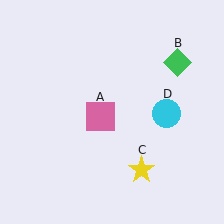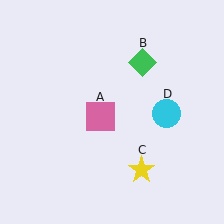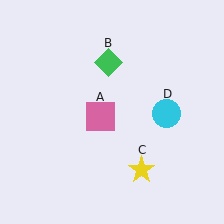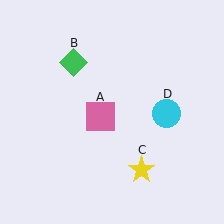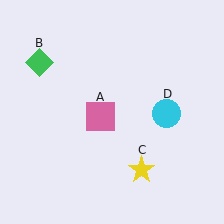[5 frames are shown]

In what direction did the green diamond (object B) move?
The green diamond (object B) moved left.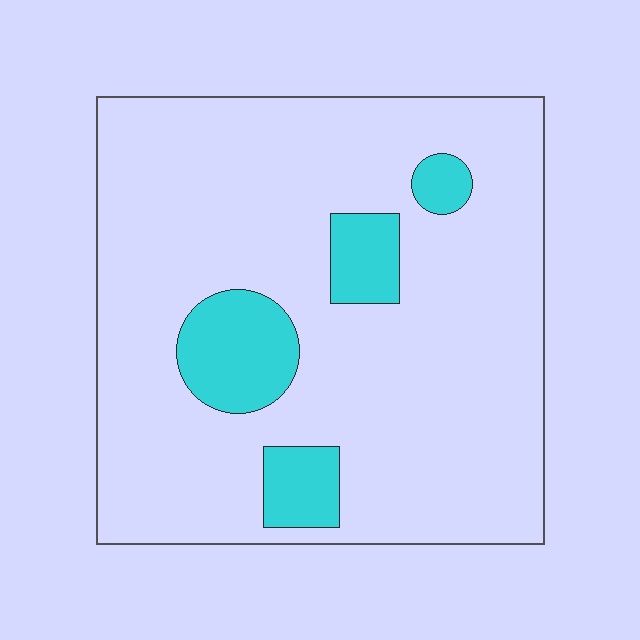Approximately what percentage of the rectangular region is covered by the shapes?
Approximately 15%.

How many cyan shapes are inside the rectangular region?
4.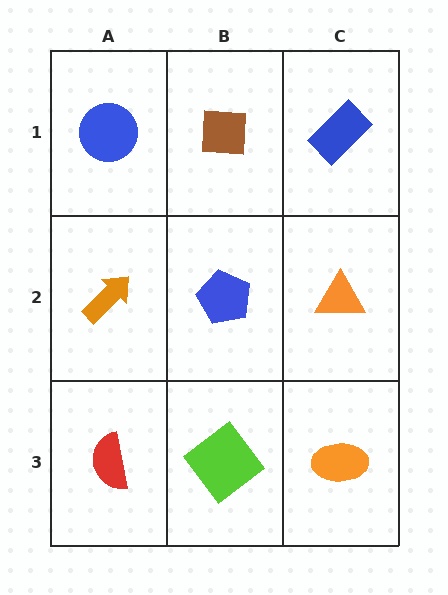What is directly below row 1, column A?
An orange arrow.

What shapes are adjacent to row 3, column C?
An orange triangle (row 2, column C), a lime diamond (row 3, column B).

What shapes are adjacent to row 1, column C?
An orange triangle (row 2, column C), a brown square (row 1, column B).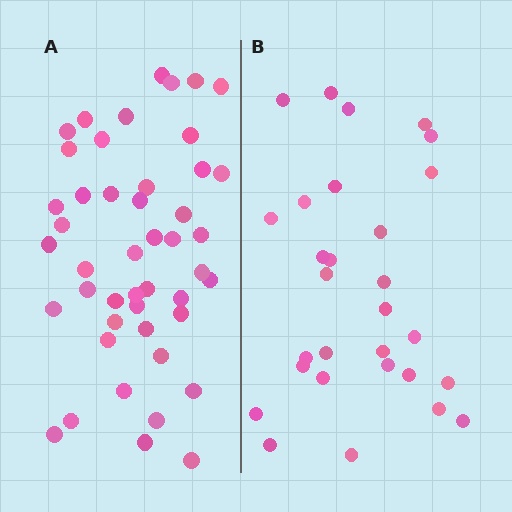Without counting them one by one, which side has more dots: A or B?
Region A (the left region) has more dots.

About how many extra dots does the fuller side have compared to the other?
Region A has approximately 15 more dots than region B.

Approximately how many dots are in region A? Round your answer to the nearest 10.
About 50 dots. (The exact count is 46, which rounds to 50.)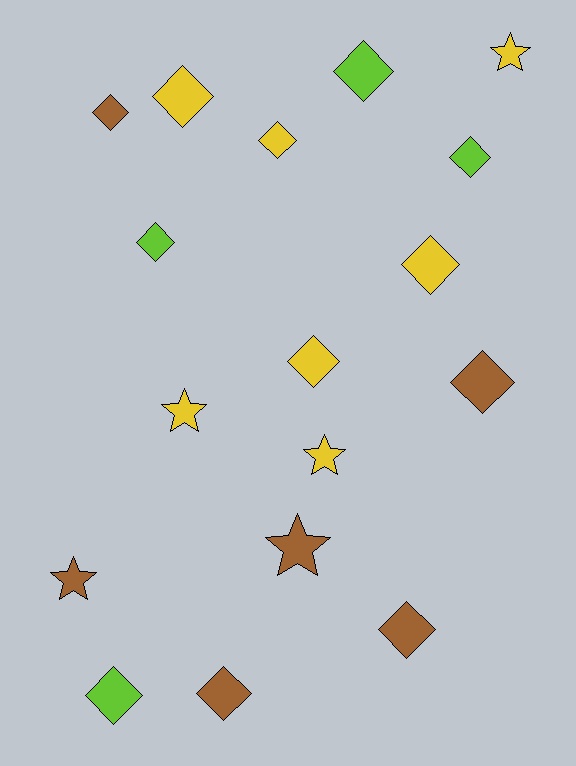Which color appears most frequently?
Yellow, with 7 objects.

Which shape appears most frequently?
Diamond, with 12 objects.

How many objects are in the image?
There are 17 objects.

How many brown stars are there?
There are 2 brown stars.